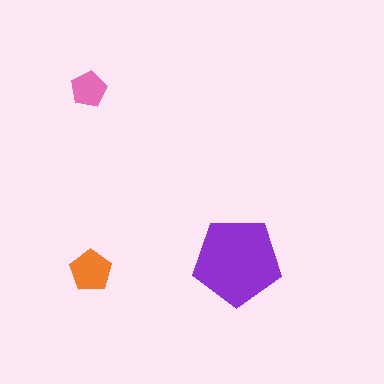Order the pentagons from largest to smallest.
the purple one, the orange one, the pink one.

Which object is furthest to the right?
The purple pentagon is rightmost.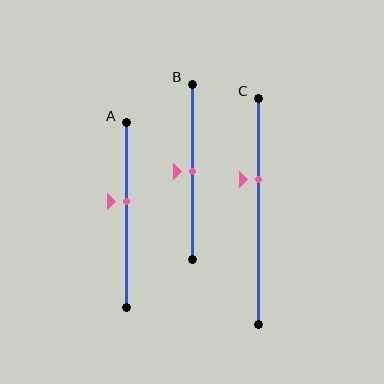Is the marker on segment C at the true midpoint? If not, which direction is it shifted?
No, the marker on segment C is shifted upward by about 14% of the segment length.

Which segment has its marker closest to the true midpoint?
Segment B has its marker closest to the true midpoint.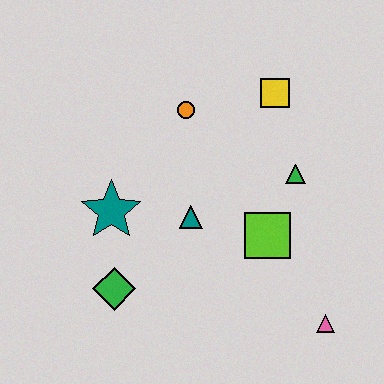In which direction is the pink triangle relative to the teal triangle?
The pink triangle is to the right of the teal triangle.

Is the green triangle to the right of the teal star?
Yes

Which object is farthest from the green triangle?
The green diamond is farthest from the green triangle.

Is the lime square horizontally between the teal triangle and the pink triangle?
Yes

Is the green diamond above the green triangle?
No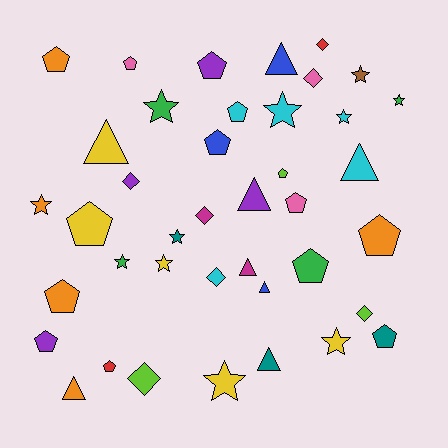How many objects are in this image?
There are 40 objects.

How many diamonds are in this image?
There are 7 diamonds.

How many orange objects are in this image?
There are 5 orange objects.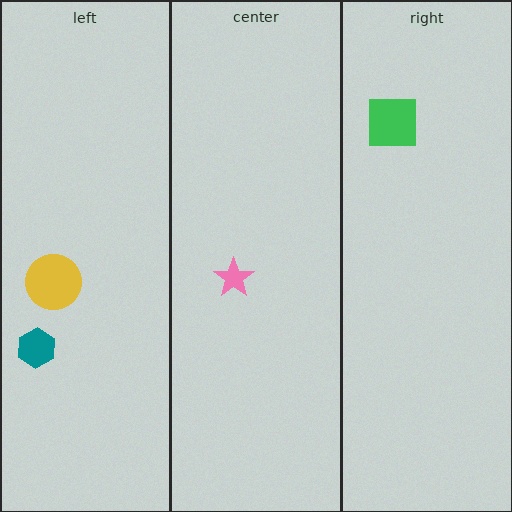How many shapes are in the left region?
2.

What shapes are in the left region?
The yellow circle, the teal hexagon.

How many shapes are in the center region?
1.